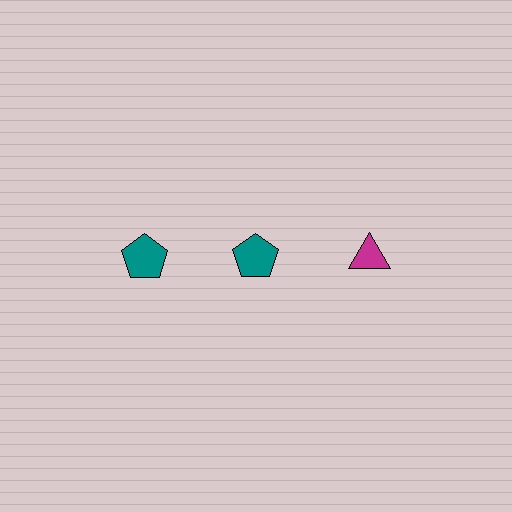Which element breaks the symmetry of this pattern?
The magenta triangle in the top row, center column breaks the symmetry. All other shapes are teal pentagons.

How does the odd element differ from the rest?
It differs in both color (magenta instead of teal) and shape (triangle instead of pentagon).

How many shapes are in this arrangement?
There are 3 shapes arranged in a grid pattern.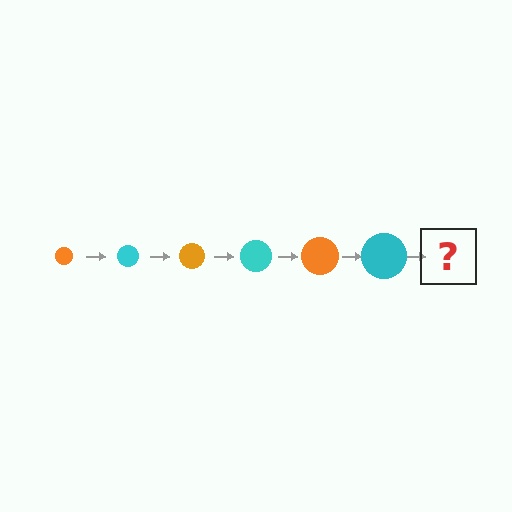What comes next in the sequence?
The next element should be an orange circle, larger than the previous one.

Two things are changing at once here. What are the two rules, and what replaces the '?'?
The two rules are that the circle grows larger each step and the color cycles through orange and cyan. The '?' should be an orange circle, larger than the previous one.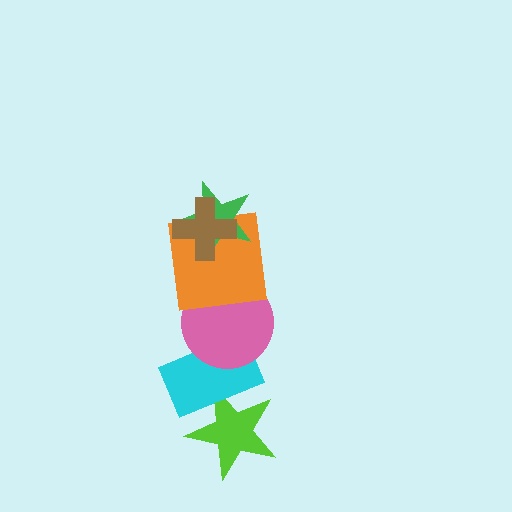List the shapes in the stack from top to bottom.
From top to bottom: the brown cross, the green star, the orange square, the pink circle, the cyan rectangle, the lime star.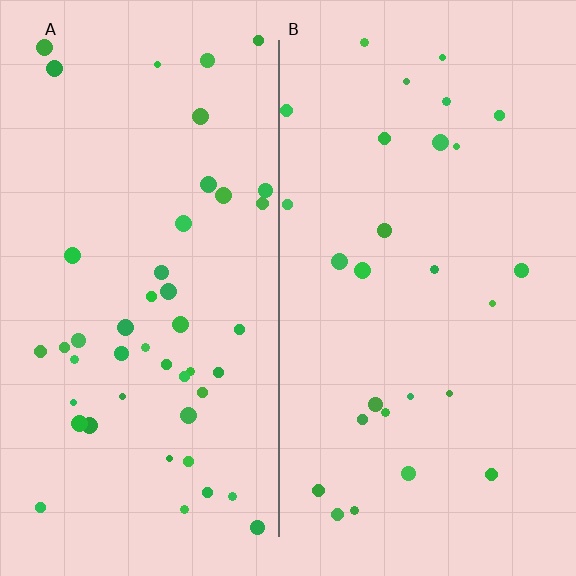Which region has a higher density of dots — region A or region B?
A (the left).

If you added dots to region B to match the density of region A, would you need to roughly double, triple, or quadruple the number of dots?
Approximately double.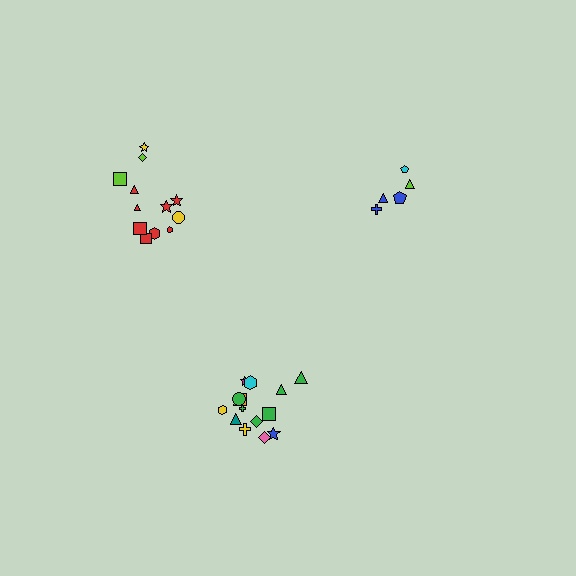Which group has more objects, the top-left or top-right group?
The top-left group.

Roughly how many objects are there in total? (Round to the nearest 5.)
Roughly 30 objects in total.